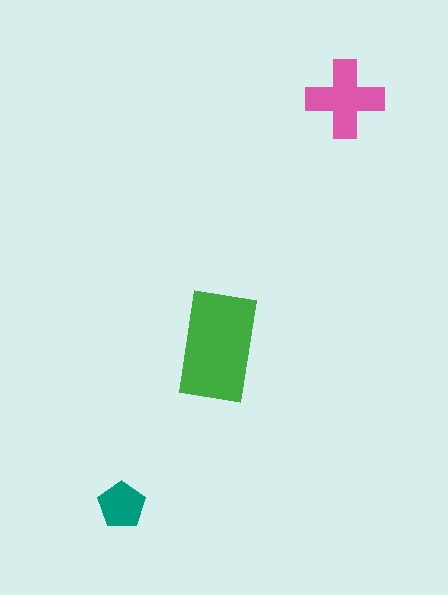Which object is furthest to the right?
The pink cross is rightmost.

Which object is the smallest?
The teal pentagon.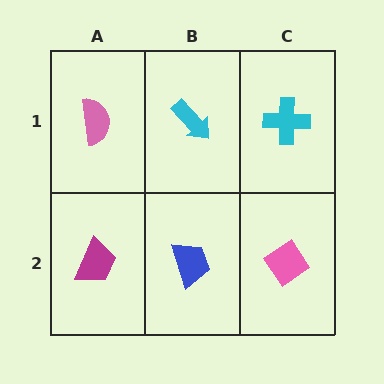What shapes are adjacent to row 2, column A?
A pink semicircle (row 1, column A), a blue trapezoid (row 2, column B).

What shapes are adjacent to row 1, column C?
A pink diamond (row 2, column C), a cyan arrow (row 1, column B).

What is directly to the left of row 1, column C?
A cyan arrow.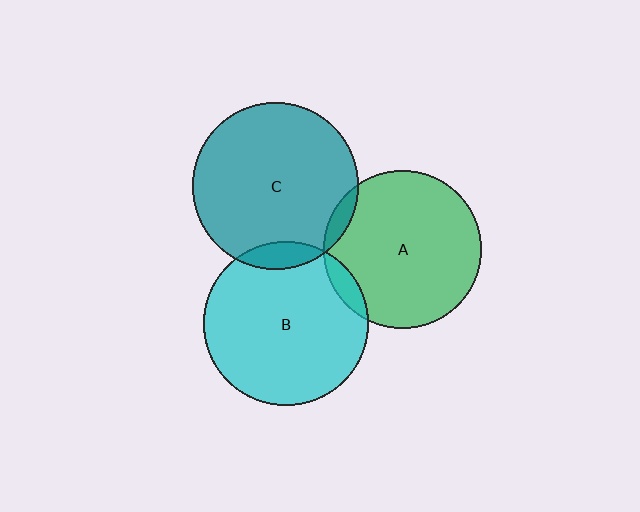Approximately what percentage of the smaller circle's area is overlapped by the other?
Approximately 5%.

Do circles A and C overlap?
Yes.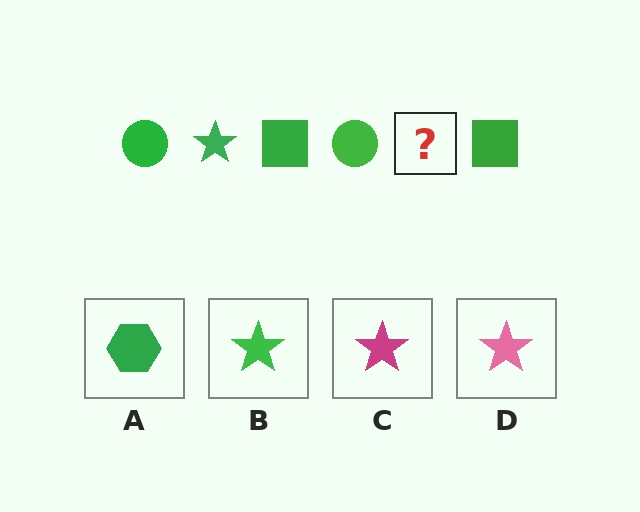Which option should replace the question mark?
Option B.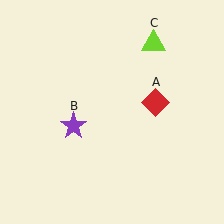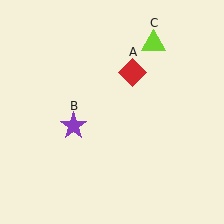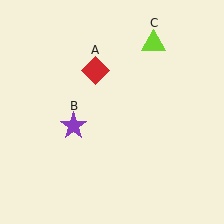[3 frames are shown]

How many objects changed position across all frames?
1 object changed position: red diamond (object A).